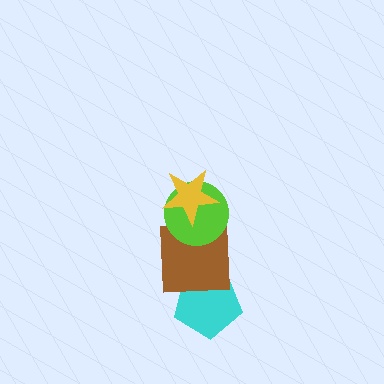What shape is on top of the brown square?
The lime circle is on top of the brown square.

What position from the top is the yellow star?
The yellow star is 1st from the top.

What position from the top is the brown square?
The brown square is 3rd from the top.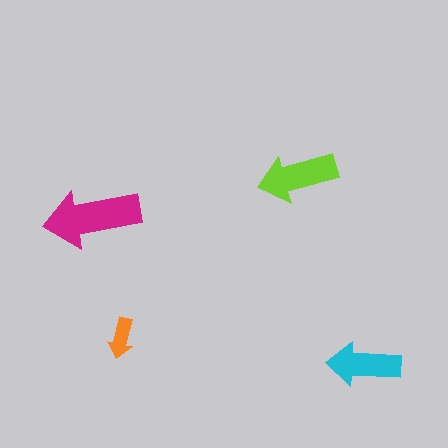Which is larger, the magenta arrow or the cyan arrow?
The magenta one.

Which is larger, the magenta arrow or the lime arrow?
The magenta one.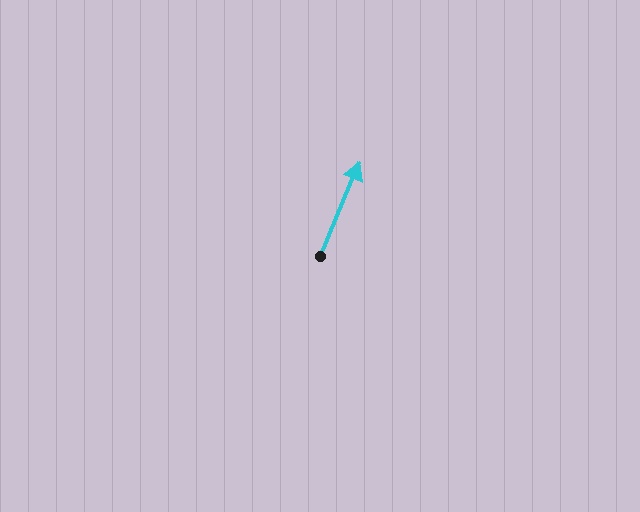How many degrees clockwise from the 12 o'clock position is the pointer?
Approximately 23 degrees.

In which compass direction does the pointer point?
Northeast.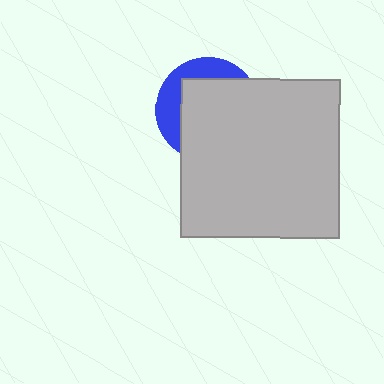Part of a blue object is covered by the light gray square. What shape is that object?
It is a circle.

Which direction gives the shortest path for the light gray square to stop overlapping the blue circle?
Moving toward the lower-right gives the shortest separation.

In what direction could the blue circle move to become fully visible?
The blue circle could move toward the upper-left. That would shift it out from behind the light gray square entirely.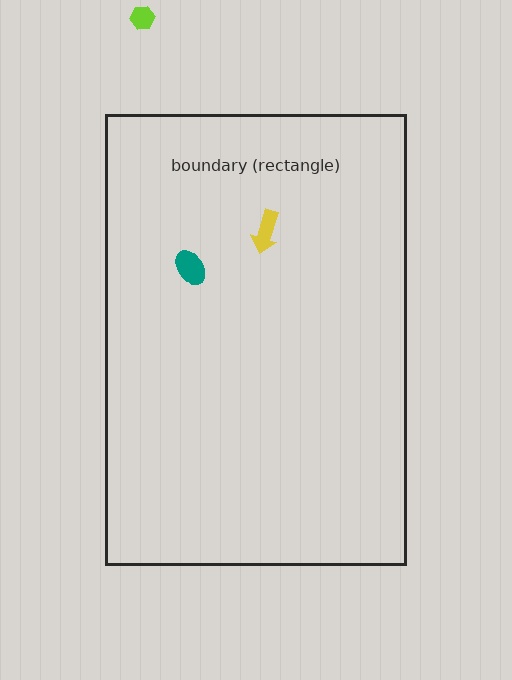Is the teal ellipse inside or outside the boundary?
Inside.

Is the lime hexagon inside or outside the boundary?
Outside.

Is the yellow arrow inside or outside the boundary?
Inside.